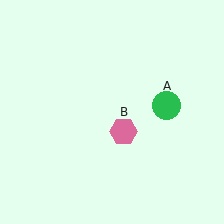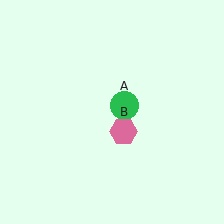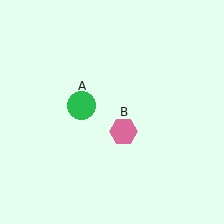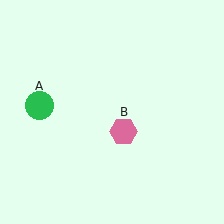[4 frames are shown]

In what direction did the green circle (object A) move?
The green circle (object A) moved left.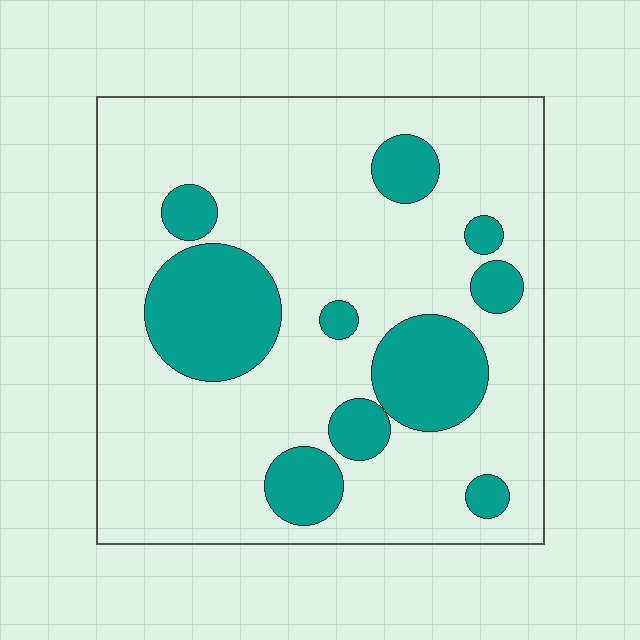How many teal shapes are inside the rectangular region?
10.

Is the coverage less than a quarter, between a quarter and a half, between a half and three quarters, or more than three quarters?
Less than a quarter.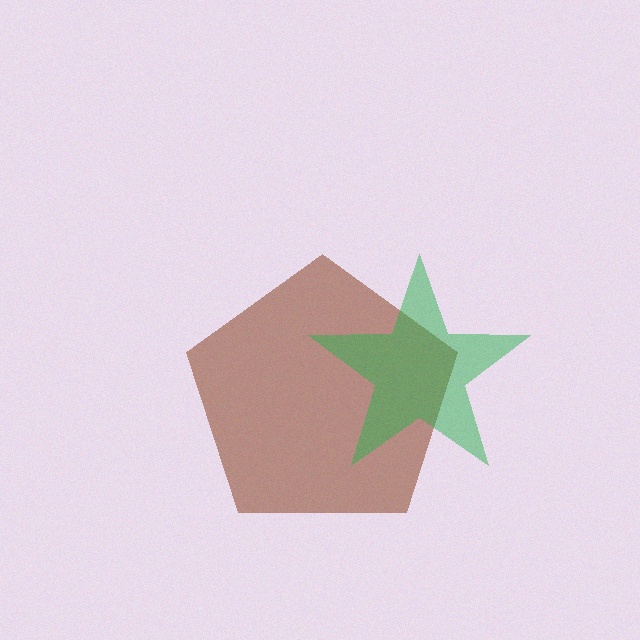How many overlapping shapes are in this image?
There are 2 overlapping shapes in the image.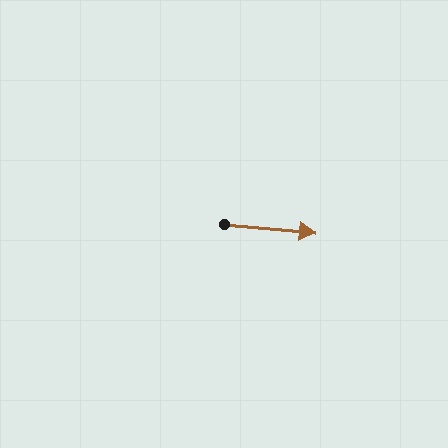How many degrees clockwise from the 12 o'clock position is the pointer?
Approximately 95 degrees.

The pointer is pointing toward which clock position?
Roughly 3 o'clock.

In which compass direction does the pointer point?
East.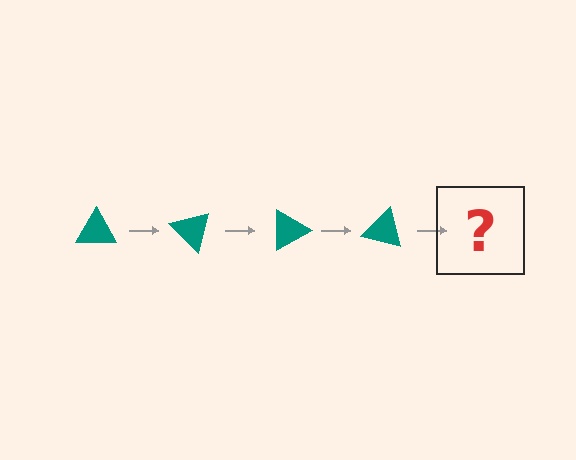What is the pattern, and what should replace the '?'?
The pattern is that the triangle rotates 45 degrees each step. The '?' should be a teal triangle rotated 180 degrees.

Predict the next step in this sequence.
The next step is a teal triangle rotated 180 degrees.